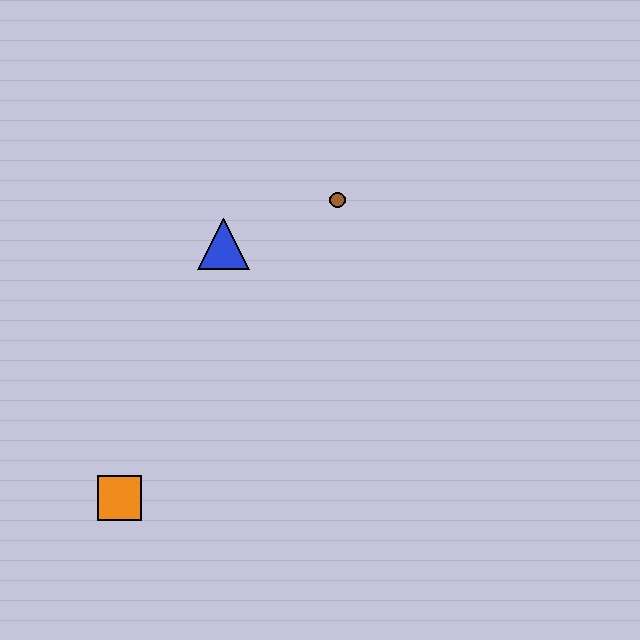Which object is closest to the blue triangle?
The brown circle is closest to the blue triangle.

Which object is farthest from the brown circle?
The orange square is farthest from the brown circle.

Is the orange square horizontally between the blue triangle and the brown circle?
No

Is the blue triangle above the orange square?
Yes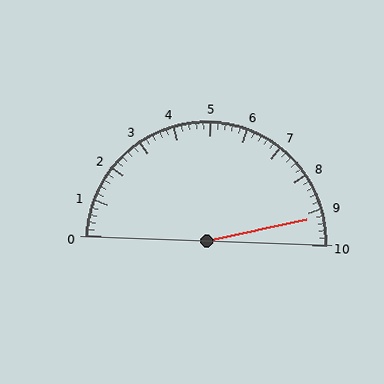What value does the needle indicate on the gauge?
The needle indicates approximately 9.2.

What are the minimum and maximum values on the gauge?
The gauge ranges from 0 to 10.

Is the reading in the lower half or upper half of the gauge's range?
The reading is in the upper half of the range (0 to 10).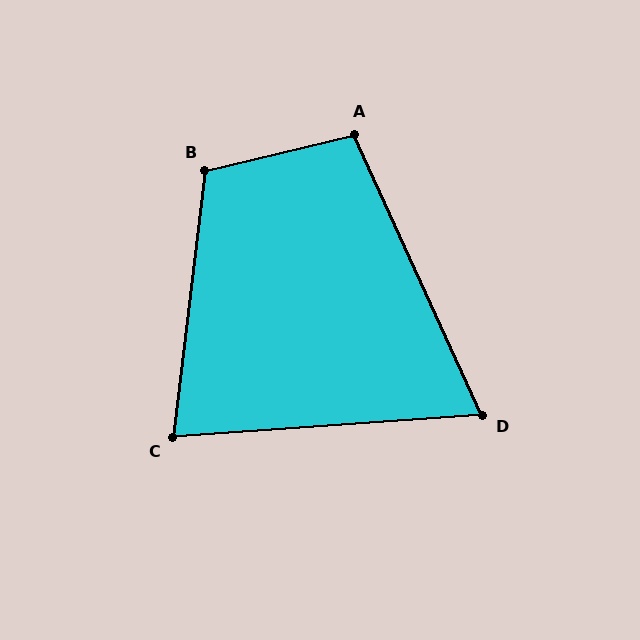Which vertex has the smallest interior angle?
D, at approximately 70 degrees.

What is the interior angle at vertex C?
Approximately 79 degrees (acute).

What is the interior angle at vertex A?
Approximately 101 degrees (obtuse).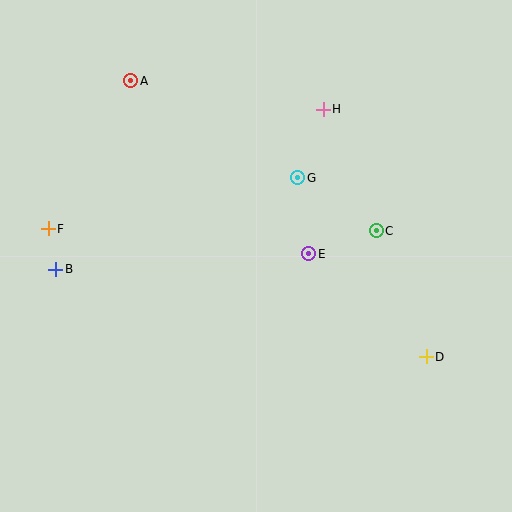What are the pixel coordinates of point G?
Point G is at (298, 178).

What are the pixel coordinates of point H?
Point H is at (323, 109).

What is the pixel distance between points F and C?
The distance between F and C is 328 pixels.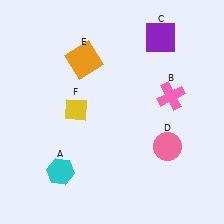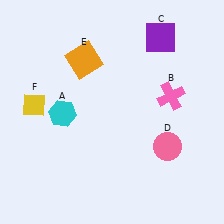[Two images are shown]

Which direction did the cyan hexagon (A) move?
The cyan hexagon (A) moved up.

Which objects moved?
The objects that moved are: the cyan hexagon (A), the yellow diamond (F).